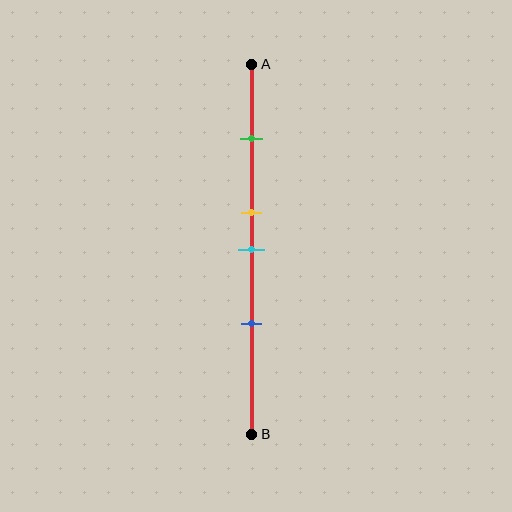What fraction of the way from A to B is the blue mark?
The blue mark is approximately 70% (0.7) of the way from A to B.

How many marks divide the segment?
There are 4 marks dividing the segment.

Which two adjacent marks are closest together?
The yellow and cyan marks are the closest adjacent pair.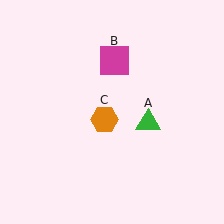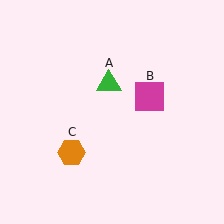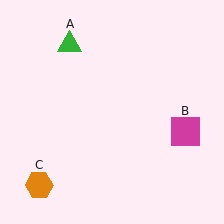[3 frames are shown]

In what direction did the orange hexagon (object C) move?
The orange hexagon (object C) moved down and to the left.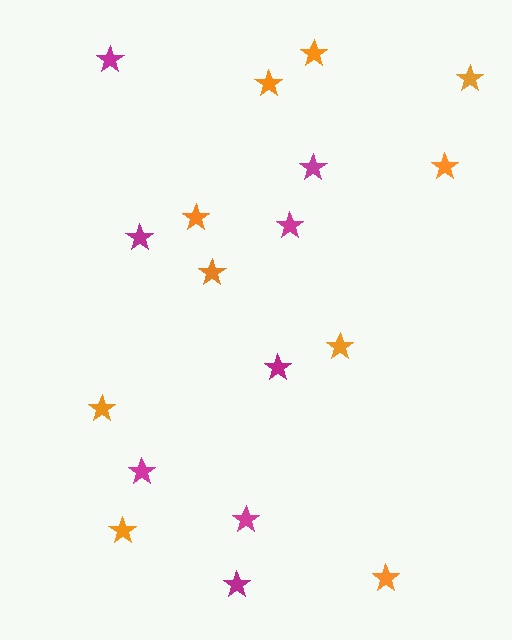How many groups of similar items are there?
There are 2 groups: one group of orange stars (10) and one group of magenta stars (8).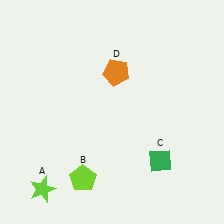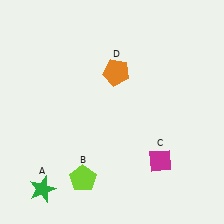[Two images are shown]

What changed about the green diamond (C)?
In Image 1, C is green. In Image 2, it changed to magenta.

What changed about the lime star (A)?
In Image 1, A is lime. In Image 2, it changed to green.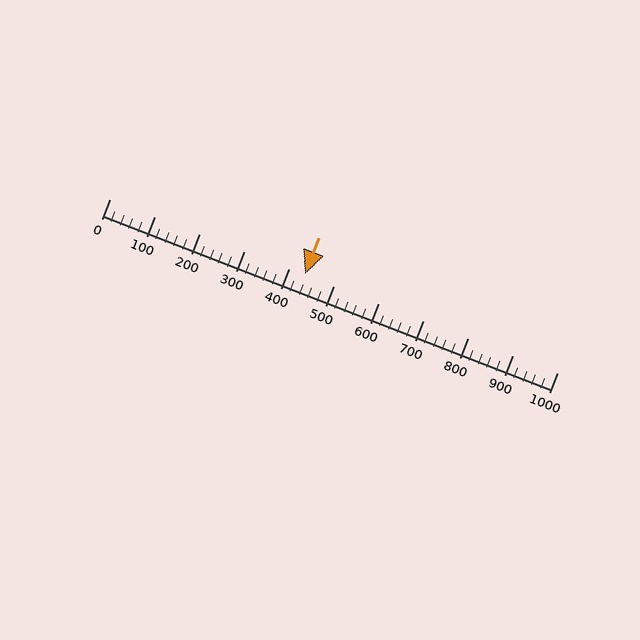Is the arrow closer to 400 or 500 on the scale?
The arrow is closer to 400.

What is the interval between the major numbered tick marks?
The major tick marks are spaced 100 units apart.